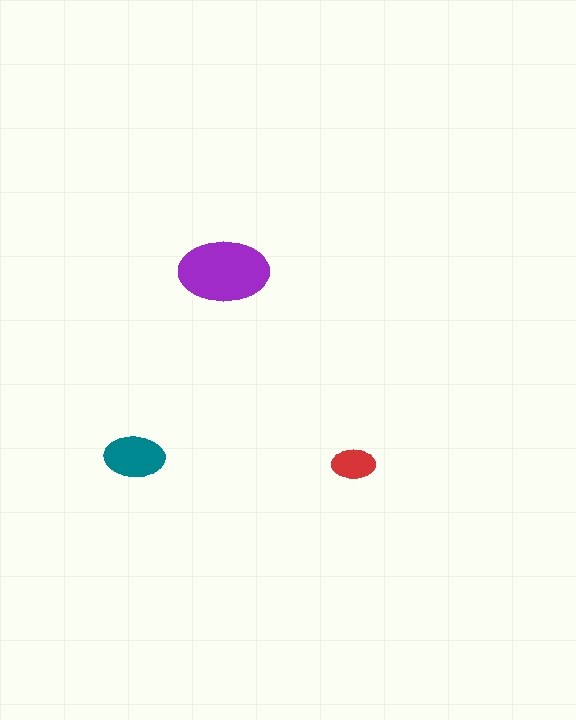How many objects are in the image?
There are 3 objects in the image.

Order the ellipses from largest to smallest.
the purple one, the teal one, the red one.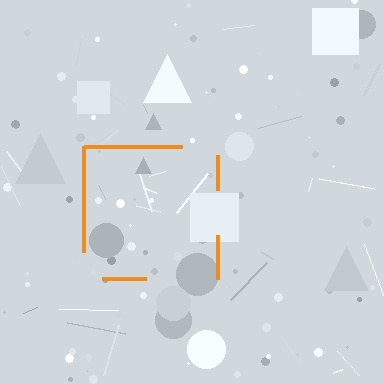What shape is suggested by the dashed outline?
The dashed outline suggests a square.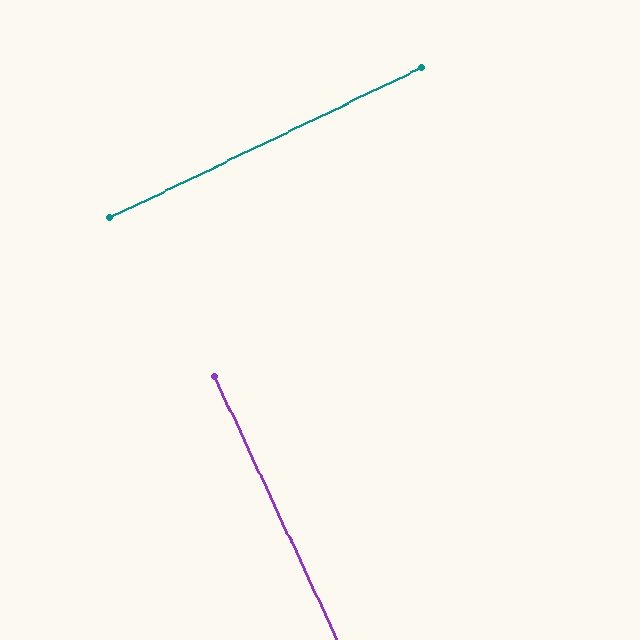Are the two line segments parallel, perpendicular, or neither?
Perpendicular — they meet at approximately 89°.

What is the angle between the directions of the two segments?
Approximately 89 degrees.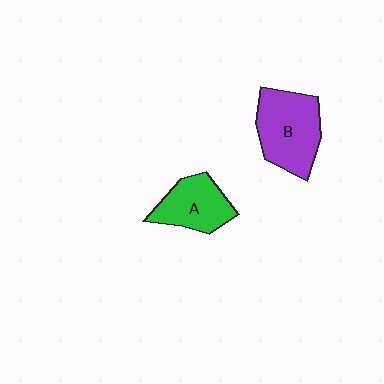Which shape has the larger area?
Shape B (purple).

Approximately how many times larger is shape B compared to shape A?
Approximately 1.4 times.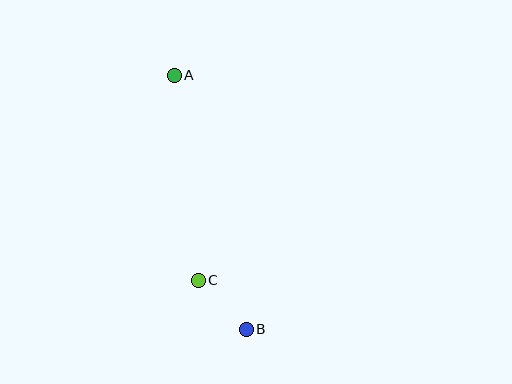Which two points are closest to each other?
Points B and C are closest to each other.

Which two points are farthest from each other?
Points A and B are farthest from each other.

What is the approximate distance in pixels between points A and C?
The distance between A and C is approximately 206 pixels.